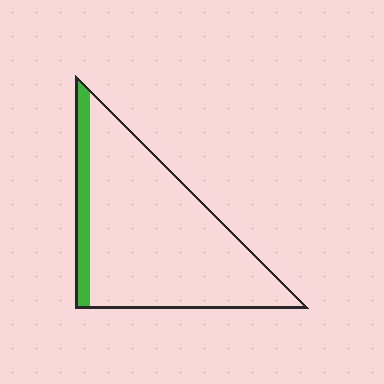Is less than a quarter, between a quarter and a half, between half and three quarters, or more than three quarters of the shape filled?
Less than a quarter.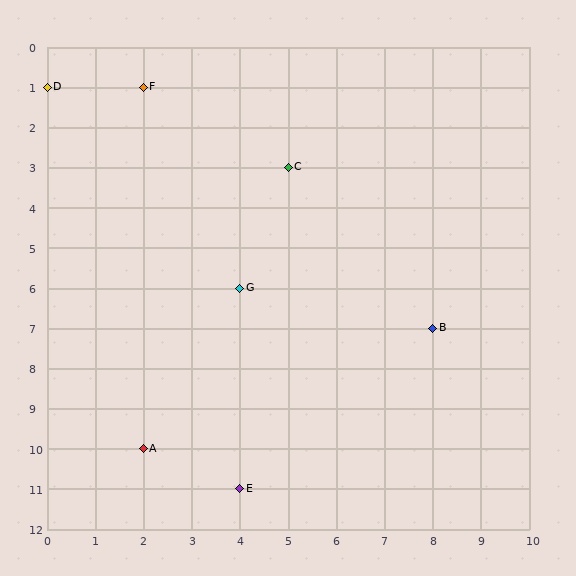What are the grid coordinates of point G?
Point G is at grid coordinates (4, 6).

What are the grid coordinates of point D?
Point D is at grid coordinates (0, 1).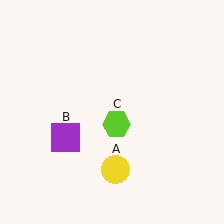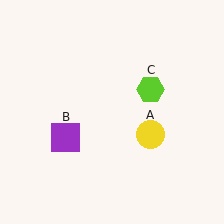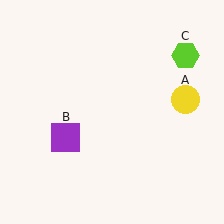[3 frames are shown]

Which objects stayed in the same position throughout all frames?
Purple square (object B) remained stationary.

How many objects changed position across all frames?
2 objects changed position: yellow circle (object A), lime hexagon (object C).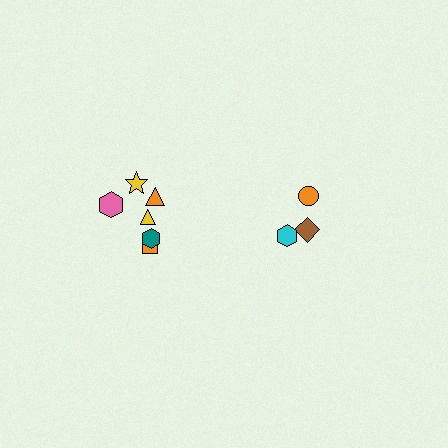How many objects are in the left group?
There are 6 objects.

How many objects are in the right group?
There are 3 objects.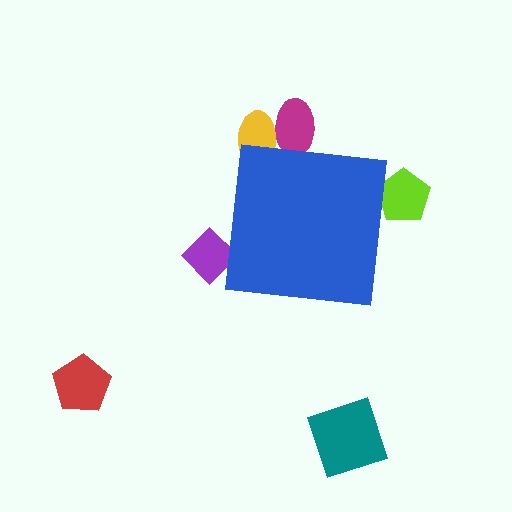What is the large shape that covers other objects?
A blue square.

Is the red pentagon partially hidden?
No, the red pentagon is fully visible.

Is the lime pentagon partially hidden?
Yes, the lime pentagon is partially hidden behind the blue square.